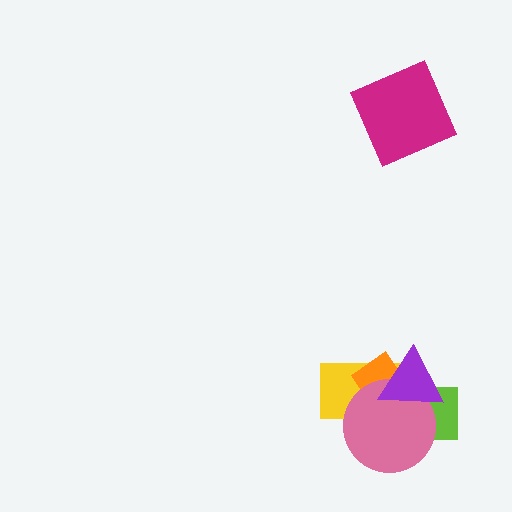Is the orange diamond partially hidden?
Yes, it is partially covered by another shape.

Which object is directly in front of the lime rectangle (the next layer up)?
The pink circle is directly in front of the lime rectangle.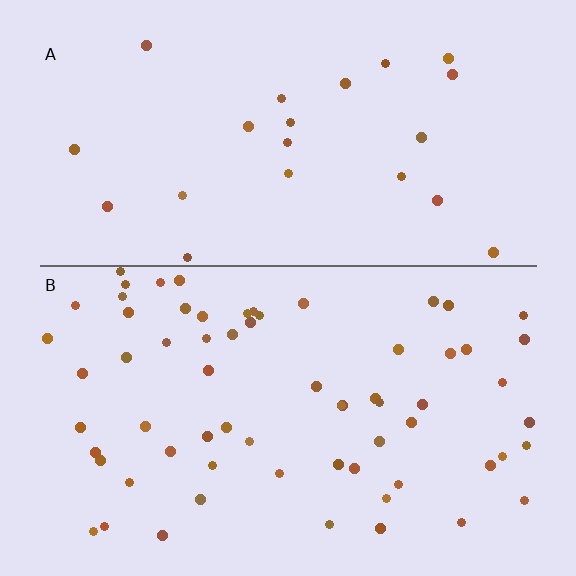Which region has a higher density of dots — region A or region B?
B (the bottom).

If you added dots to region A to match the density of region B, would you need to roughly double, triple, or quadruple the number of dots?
Approximately triple.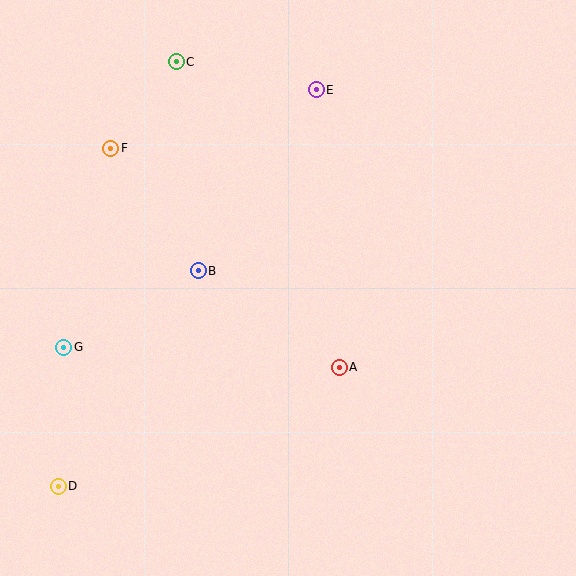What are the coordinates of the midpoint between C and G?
The midpoint between C and G is at (120, 204).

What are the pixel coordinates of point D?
Point D is at (58, 486).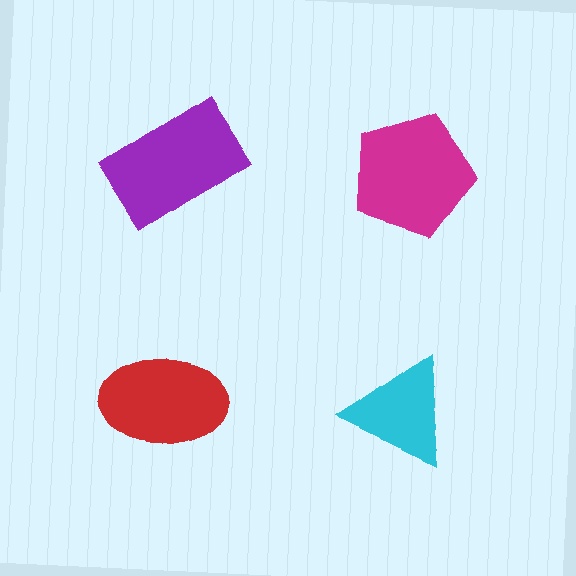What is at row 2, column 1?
A red ellipse.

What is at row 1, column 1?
A purple rectangle.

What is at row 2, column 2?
A cyan triangle.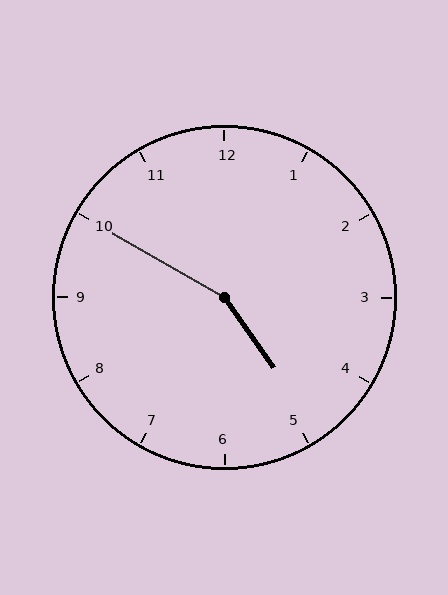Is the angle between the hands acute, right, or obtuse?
It is obtuse.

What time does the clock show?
4:50.